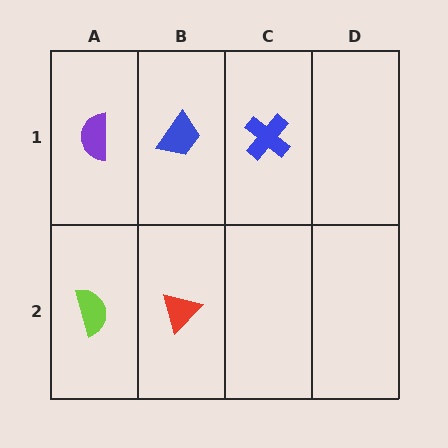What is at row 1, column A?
A purple semicircle.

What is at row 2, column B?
A red triangle.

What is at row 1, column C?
A blue cross.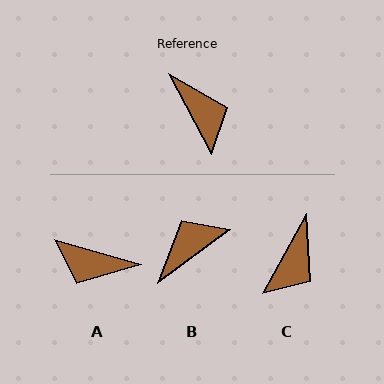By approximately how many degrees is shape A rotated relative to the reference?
Approximately 134 degrees clockwise.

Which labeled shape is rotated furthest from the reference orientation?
A, about 134 degrees away.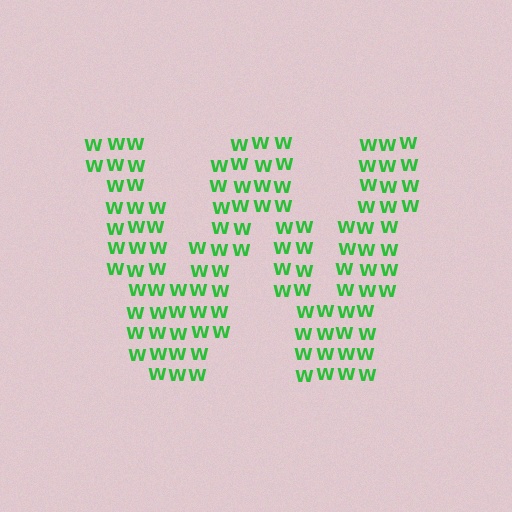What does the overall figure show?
The overall figure shows the letter W.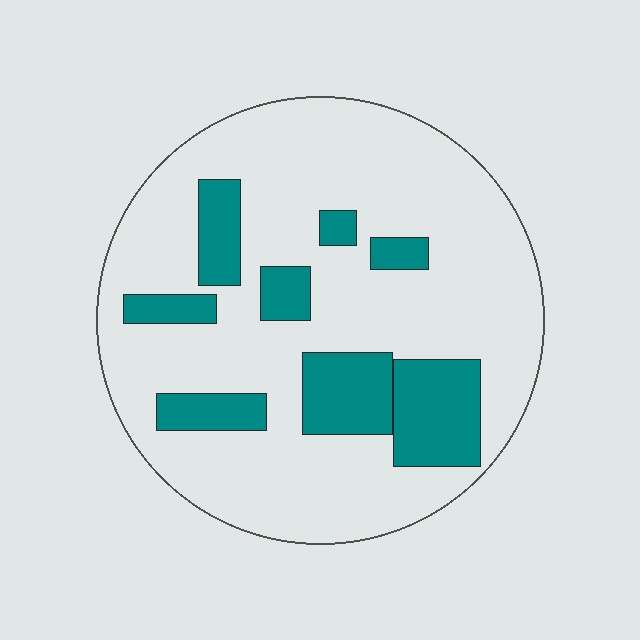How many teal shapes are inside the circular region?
8.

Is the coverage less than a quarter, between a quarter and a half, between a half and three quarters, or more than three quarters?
Less than a quarter.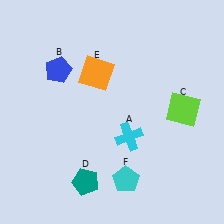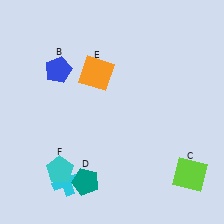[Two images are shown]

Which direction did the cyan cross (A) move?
The cyan cross (A) moved left.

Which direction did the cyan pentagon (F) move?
The cyan pentagon (F) moved left.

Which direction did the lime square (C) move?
The lime square (C) moved down.